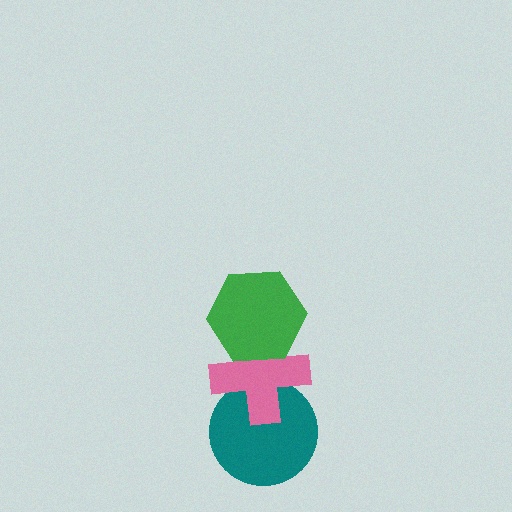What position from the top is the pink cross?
The pink cross is 2nd from the top.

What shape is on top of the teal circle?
The pink cross is on top of the teal circle.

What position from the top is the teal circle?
The teal circle is 3rd from the top.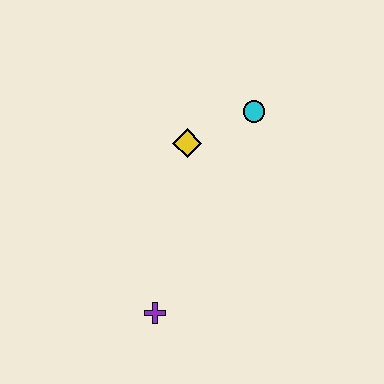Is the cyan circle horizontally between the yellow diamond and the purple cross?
No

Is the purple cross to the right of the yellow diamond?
No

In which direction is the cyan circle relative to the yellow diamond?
The cyan circle is to the right of the yellow diamond.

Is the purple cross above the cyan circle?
No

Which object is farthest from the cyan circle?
The purple cross is farthest from the cyan circle.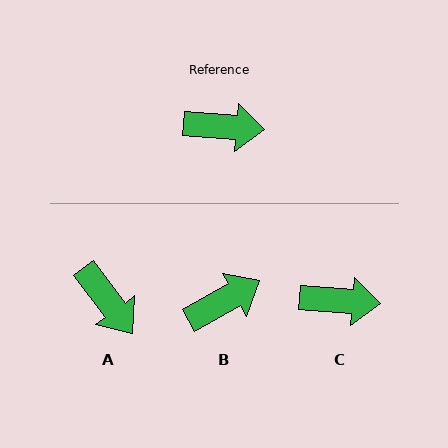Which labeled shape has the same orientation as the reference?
C.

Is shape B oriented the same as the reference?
No, it is off by about 34 degrees.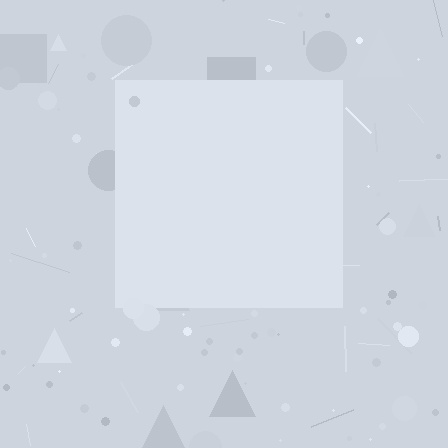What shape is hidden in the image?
A square is hidden in the image.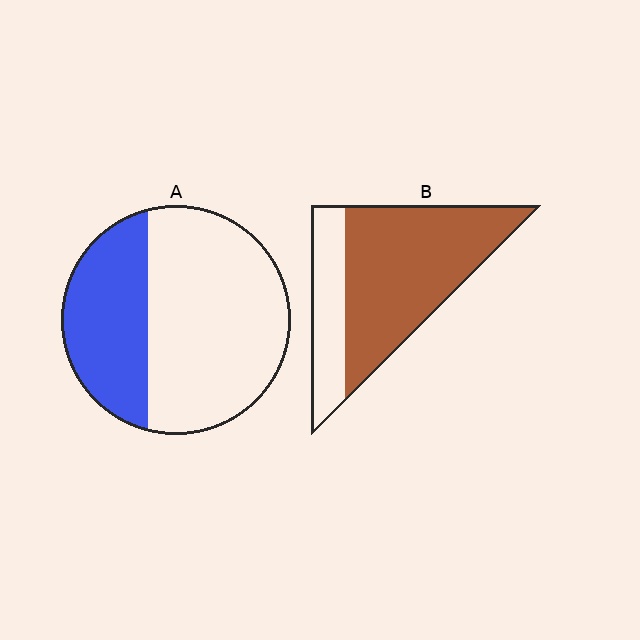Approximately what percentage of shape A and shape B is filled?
A is approximately 35% and B is approximately 75%.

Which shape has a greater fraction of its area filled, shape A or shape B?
Shape B.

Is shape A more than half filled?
No.